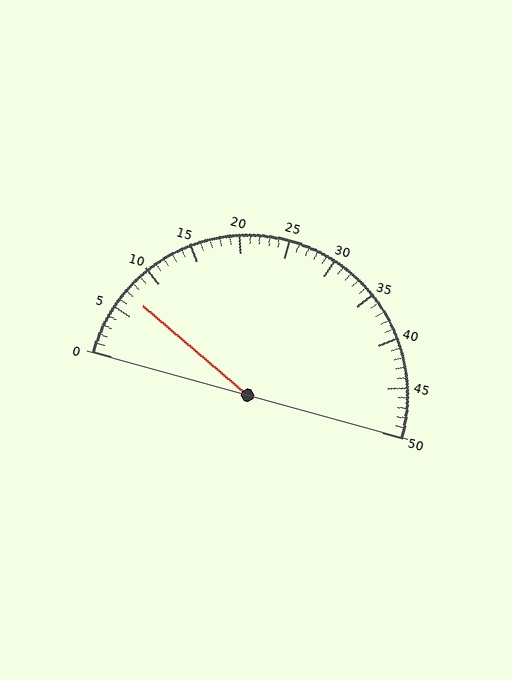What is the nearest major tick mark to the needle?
The nearest major tick mark is 5.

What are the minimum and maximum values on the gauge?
The gauge ranges from 0 to 50.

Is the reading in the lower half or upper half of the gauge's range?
The reading is in the lower half of the range (0 to 50).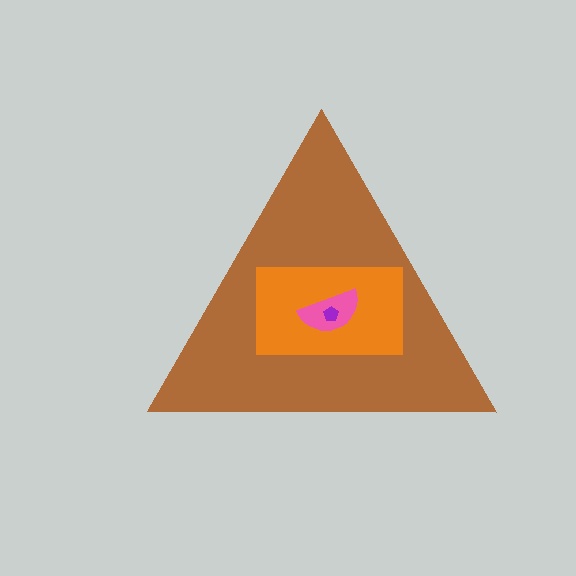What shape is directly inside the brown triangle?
The orange rectangle.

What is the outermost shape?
The brown triangle.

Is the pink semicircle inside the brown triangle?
Yes.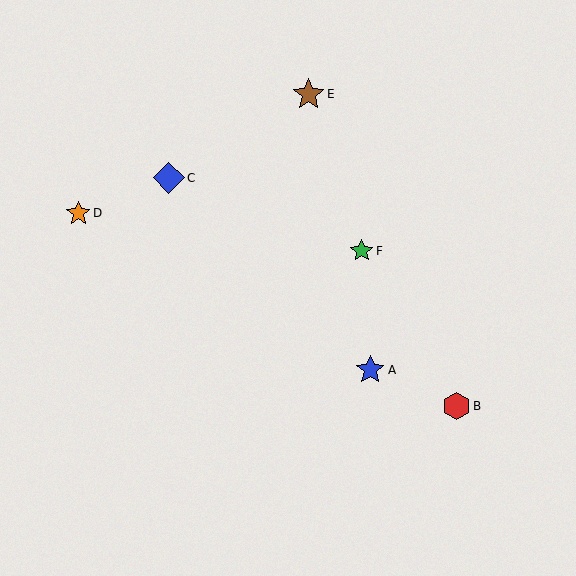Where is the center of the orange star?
The center of the orange star is at (78, 213).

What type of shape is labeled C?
Shape C is a blue diamond.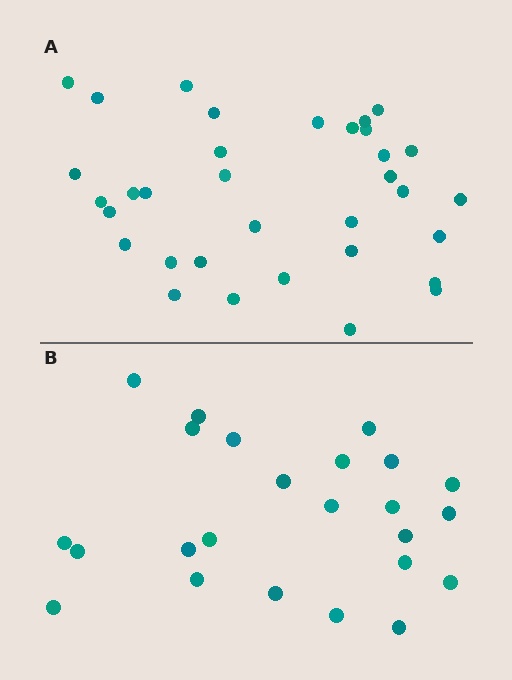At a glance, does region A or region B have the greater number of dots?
Region A (the top region) has more dots.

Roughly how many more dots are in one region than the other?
Region A has roughly 10 or so more dots than region B.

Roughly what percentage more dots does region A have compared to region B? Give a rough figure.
About 40% more.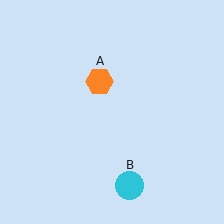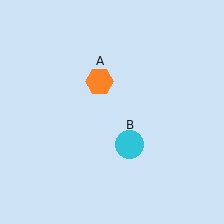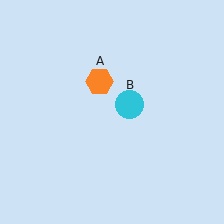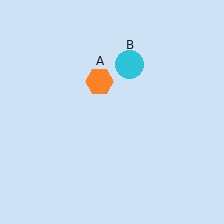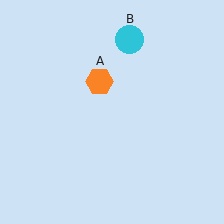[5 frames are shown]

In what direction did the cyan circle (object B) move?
The cyan circle (object B) moved up.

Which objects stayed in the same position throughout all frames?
Orange hexagon (object A) remained stationary.